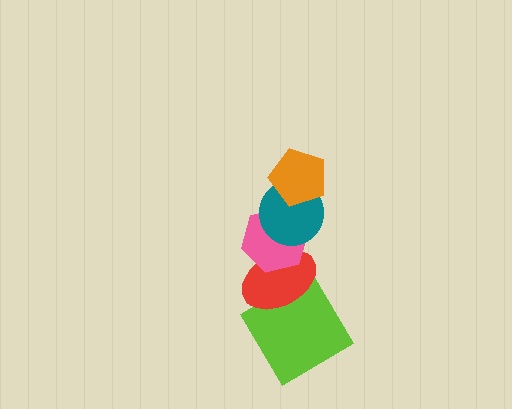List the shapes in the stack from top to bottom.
From top to bottom: the orange pentagon, the teal circle, the pink hexagon, the red ellipse, the lime diamond.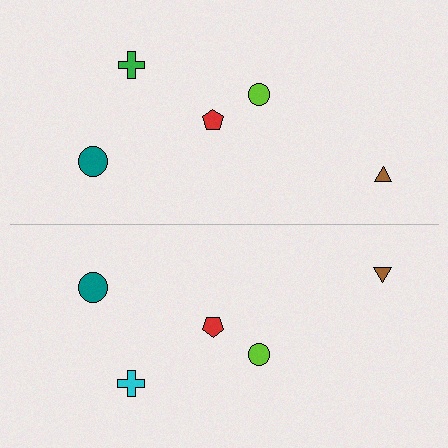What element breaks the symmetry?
The cyan cross on the bottom side breaks the symmetry — its mirror counterpart is green.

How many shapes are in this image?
There are 10 shapes in this image.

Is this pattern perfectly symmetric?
No, the pattern is not perfectly symmetric. The cyan cross on the bottom side breaks the symmetry — its mirror counterpart is green.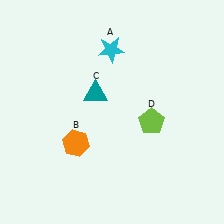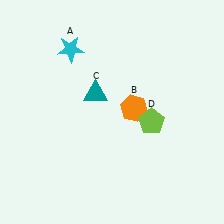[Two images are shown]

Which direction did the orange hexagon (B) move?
The orange hexagon (B) moved right.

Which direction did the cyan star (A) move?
The cyan star (A) moved left.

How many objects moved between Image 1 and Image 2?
2 objects moved between the two images.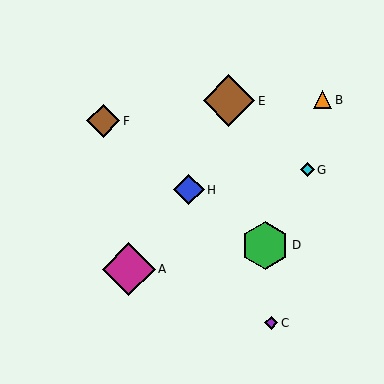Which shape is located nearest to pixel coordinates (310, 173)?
The cyan diamond (labeled G) at (307, 170) is nearest to that location.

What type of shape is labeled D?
Shape D is a green hexagon.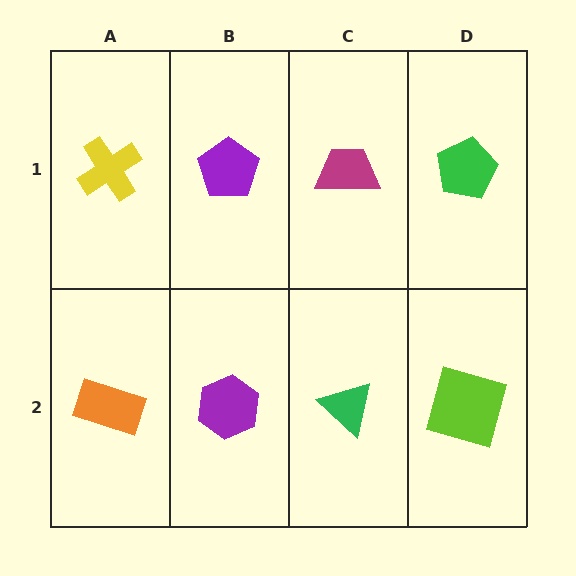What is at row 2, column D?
A lime square.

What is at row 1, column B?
A purple pentagon.